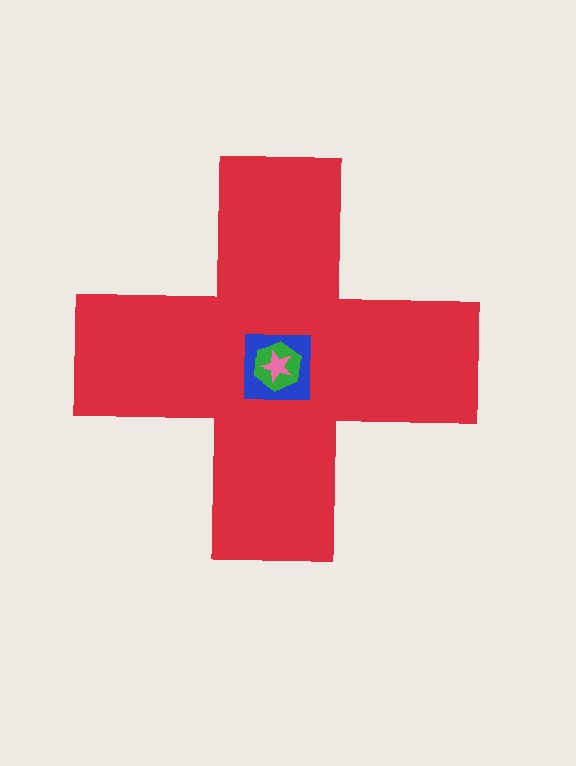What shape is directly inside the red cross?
The blue square.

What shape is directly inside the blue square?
The green hexagon.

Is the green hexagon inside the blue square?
Yes.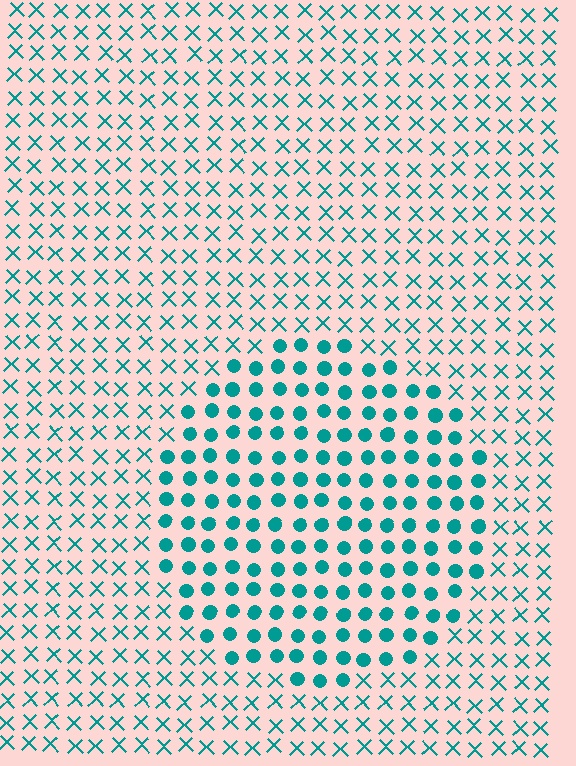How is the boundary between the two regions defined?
The boundary is defined by a change in element shape: circles inside vs. X marks outside. All elements share the same color and spacing.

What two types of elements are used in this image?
The image uses circles inside the circle region and X marks outside it.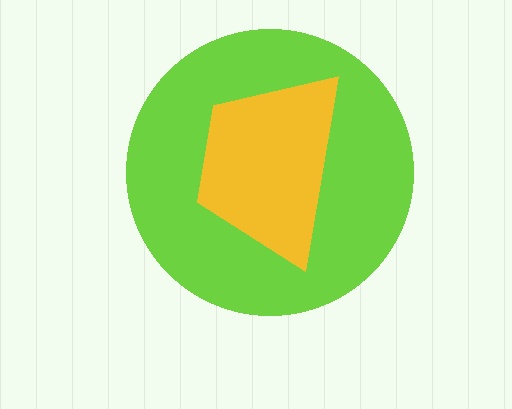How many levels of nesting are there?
2.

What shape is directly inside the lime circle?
The yellow trapezoid.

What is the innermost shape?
The yellow trapezoid.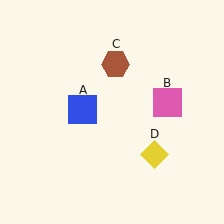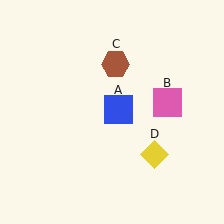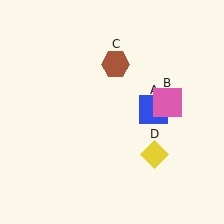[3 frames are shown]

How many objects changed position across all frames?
1 object changed position: blue square (object A).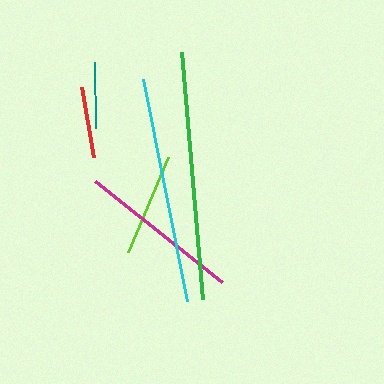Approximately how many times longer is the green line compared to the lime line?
The green line is approximately 2.4 times the length of the lime line.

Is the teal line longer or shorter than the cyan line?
The cyan line is longer than the teal line.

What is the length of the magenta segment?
The magenta segment is approximately 162 pixels long.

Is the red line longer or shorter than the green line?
The green line is longer than the red line.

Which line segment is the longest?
The green line is the longest at approximately 248 pixels.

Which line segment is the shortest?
The teal line is the shortest at approximately 66 pixels.